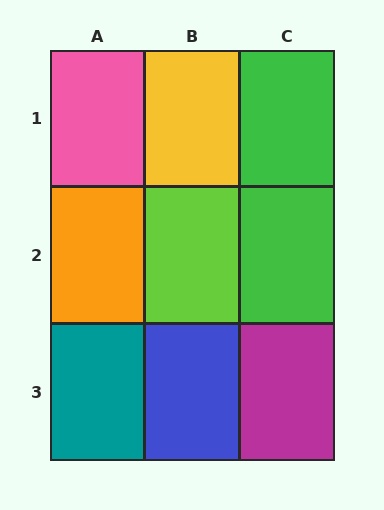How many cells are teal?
1 cell is teal.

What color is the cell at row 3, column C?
Magenta.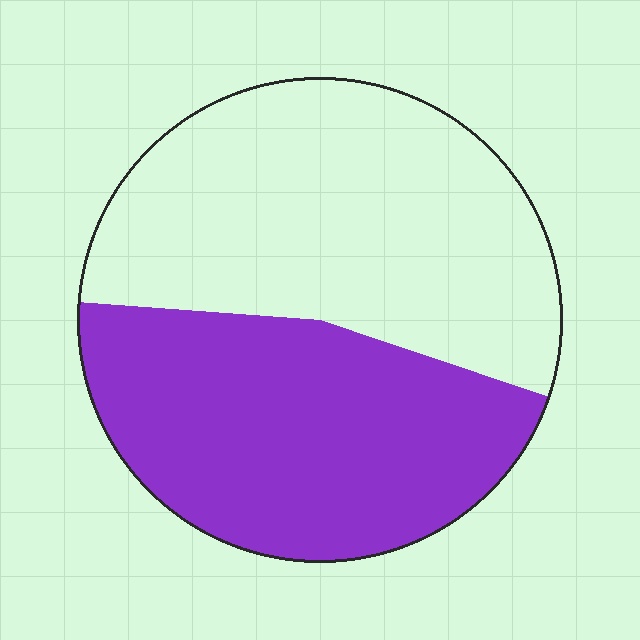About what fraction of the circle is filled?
About one half (1/2).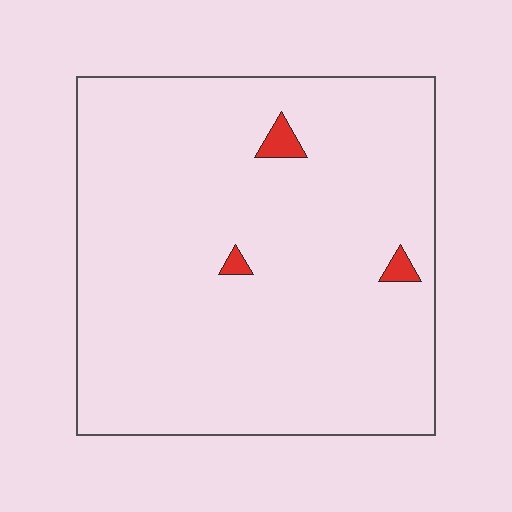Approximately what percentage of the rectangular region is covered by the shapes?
Approximately 0%.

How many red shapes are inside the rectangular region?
3.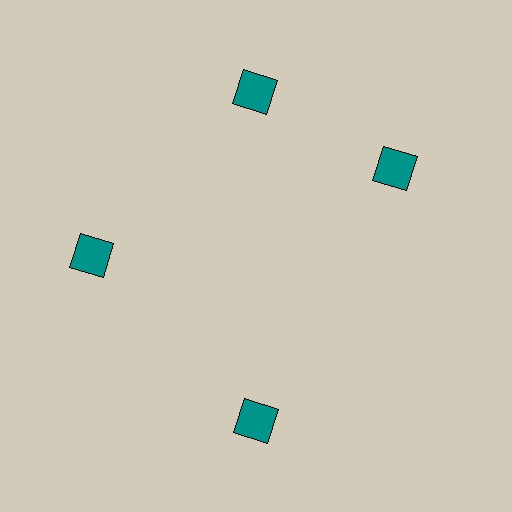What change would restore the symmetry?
The symmetry would be restored by rotating it back into even spacing with its neighbors so that all 4 squares sit at equal angles and equal distance from the center.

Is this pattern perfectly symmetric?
No. The 4 teal squares are arranged in a ring, but one element near the 3 o'clock position is rotated out of alignment along the ring, breaking the 4-fold rotational symmetry.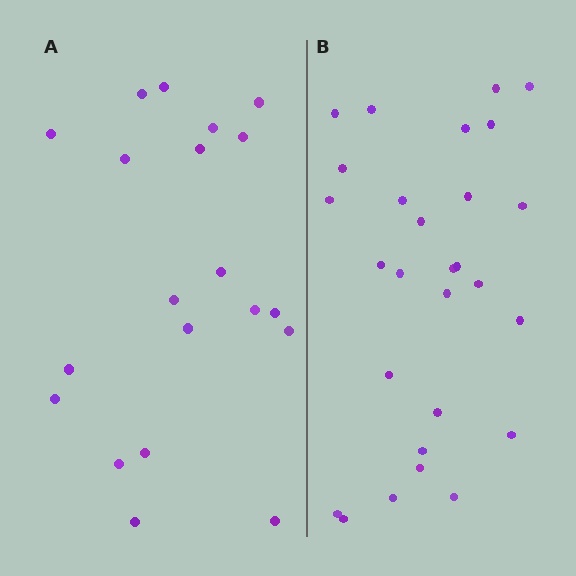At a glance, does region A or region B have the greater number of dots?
Region B (the right region) has more dots.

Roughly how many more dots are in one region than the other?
Region B has roughly 8 or so more dots than region A.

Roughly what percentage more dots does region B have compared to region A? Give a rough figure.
About 40% more.